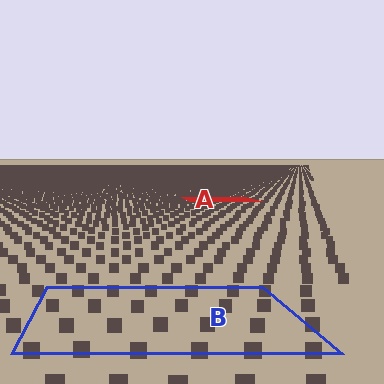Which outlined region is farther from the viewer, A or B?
Region A is farther from the viewer — the texture elements inside it appear smaller and more densely packed.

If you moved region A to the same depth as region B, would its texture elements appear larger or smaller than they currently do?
They would appear larger. At a closer depth, the same texture elements are projected at a bigger on-screen size.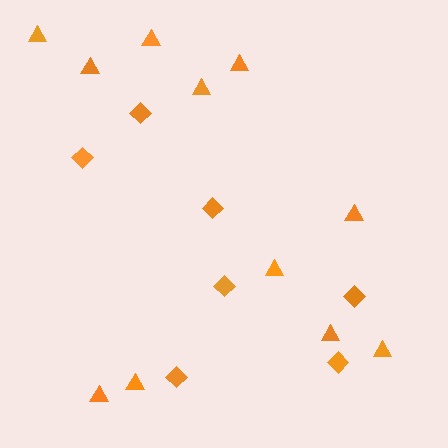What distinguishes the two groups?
There are 2 groups: one group of triangles (11) and one group of diamonds (7).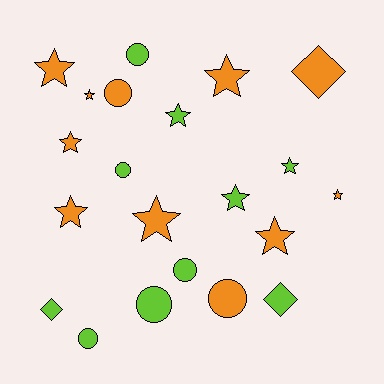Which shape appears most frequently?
Star, with 11 objects.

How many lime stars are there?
There are 3 lime stars.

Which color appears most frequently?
Orange, with 11 objects.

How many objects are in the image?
There are 21 objects.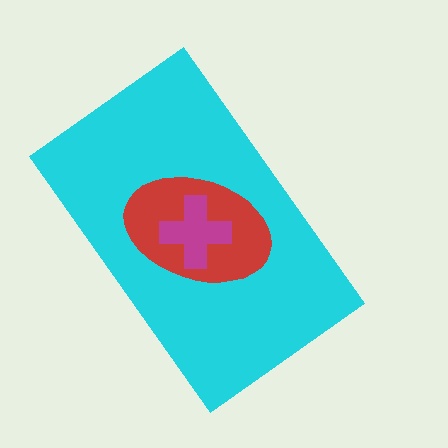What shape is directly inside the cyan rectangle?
The red ellipse.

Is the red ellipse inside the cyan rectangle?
Yes.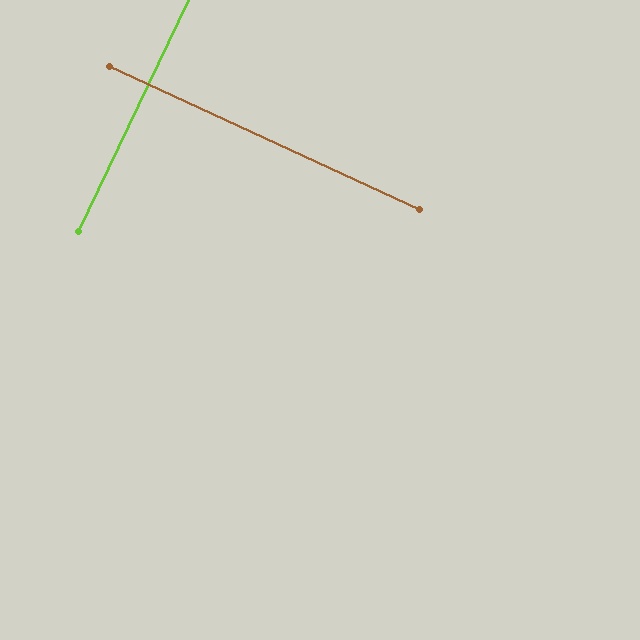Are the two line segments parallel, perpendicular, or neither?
Perpendicular — they meet at approximately 89°.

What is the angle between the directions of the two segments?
Approximately 89 degrees.